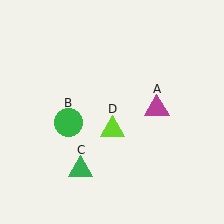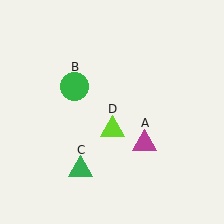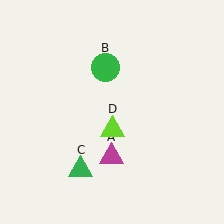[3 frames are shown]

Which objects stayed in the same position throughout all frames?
Green triangle (object C) and lime triangle (object D) remained stationary.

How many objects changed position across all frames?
2 objects changed position: magenta triangle (object A), green circle (object B).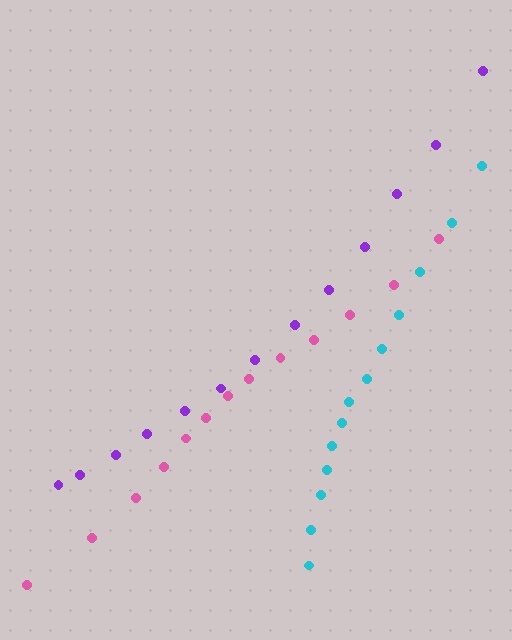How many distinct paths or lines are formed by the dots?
There are 3 distinct paths.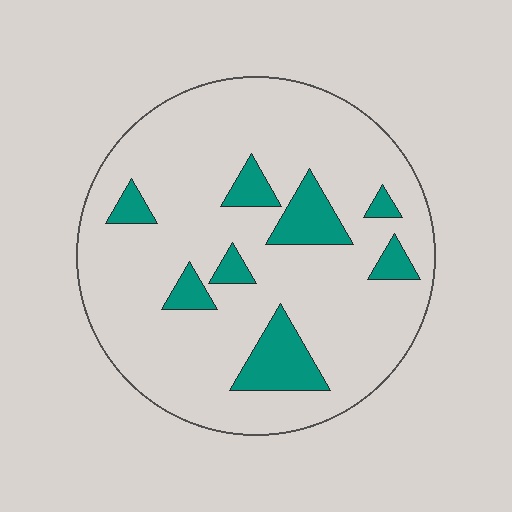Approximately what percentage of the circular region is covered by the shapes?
Approximately 15%.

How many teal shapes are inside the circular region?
8.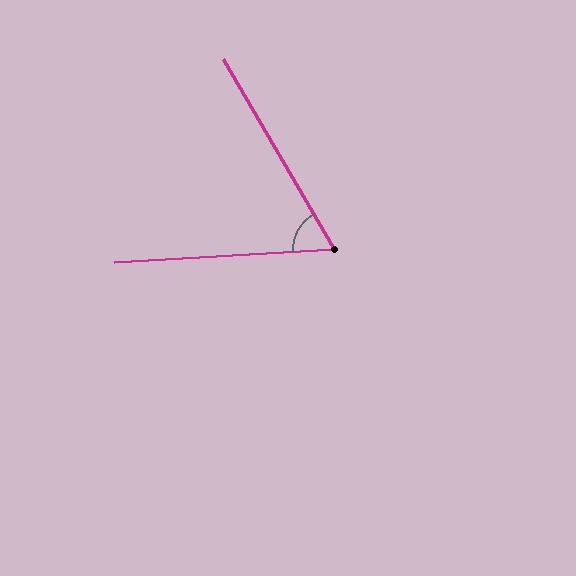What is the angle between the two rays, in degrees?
Approximately 63 degrees.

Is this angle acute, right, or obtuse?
It is acute.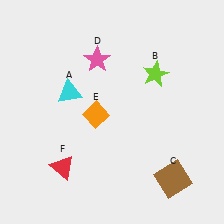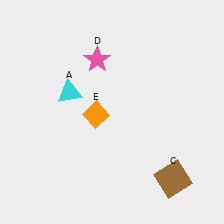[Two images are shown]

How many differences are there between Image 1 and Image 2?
There are 2 differences between the two images.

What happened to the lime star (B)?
The lime star (B) was removed in Image 2. It was in the top-right area of Image 1.